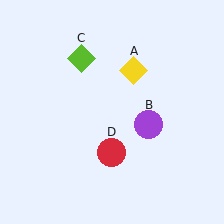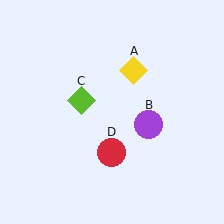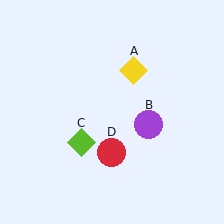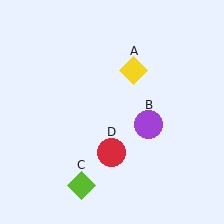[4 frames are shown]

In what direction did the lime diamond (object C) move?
The lime diamond (object C) moved down.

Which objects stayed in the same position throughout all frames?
Yellow diamond (object A) and purple circle (object B) and red circle (object D) remained stationary.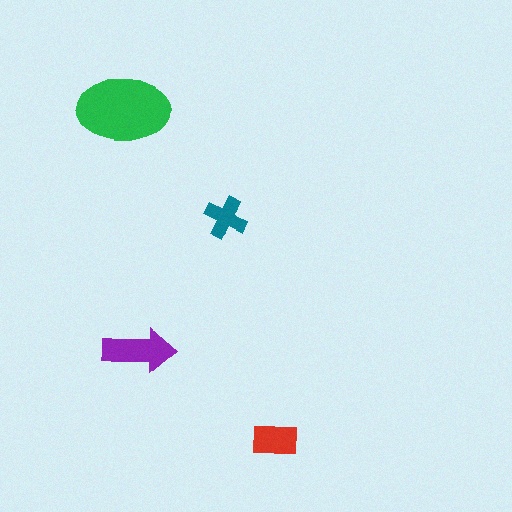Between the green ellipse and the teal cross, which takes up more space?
The green ellipse.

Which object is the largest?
The green ellipse.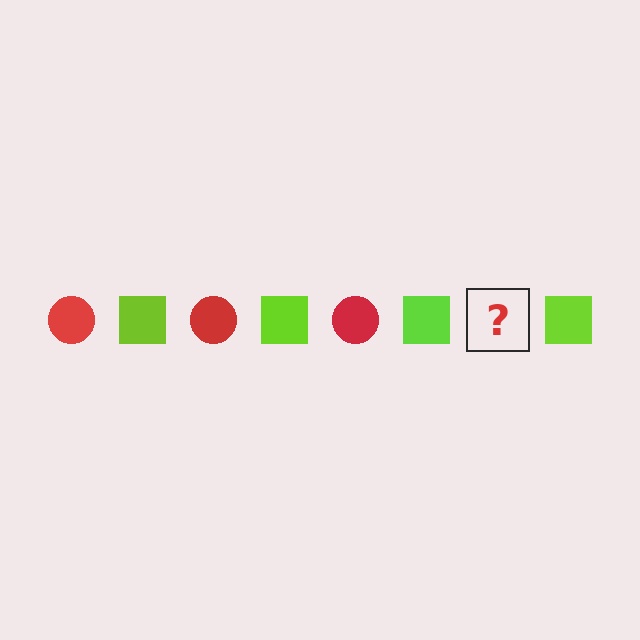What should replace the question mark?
The question mark should be replaced with a red circle.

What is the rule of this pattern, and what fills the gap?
The rule is that the pattern alternates between red circle and lime square. The gap should be filled with a red circle.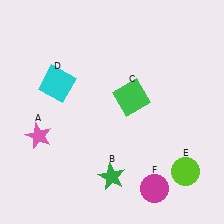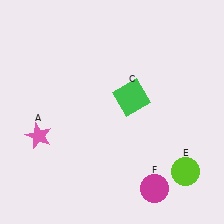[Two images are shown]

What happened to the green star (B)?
The green star (B) was removed in Image 2. It was in the bottom-left area of Image 1.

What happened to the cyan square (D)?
The cyan square (D) was removed in Image 2. It was in the top-left area of Image 1.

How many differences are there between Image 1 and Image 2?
There are 2 differences between the two images.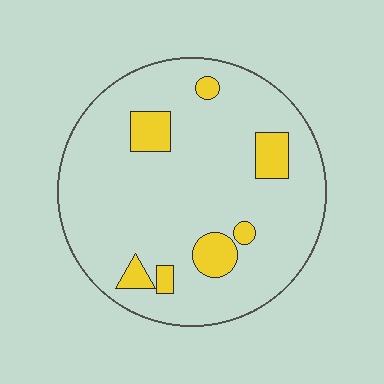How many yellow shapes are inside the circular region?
7.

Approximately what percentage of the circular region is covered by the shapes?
Approximately 10%.